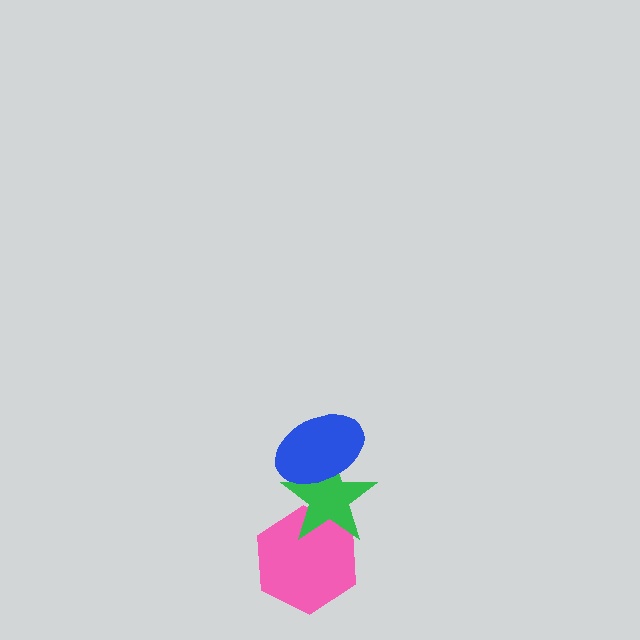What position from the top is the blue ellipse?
The blue ellipse is 1st from the top.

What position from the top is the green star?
The green star is 2nd from the top.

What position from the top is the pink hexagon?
The pink hexagon is 3rd from the top.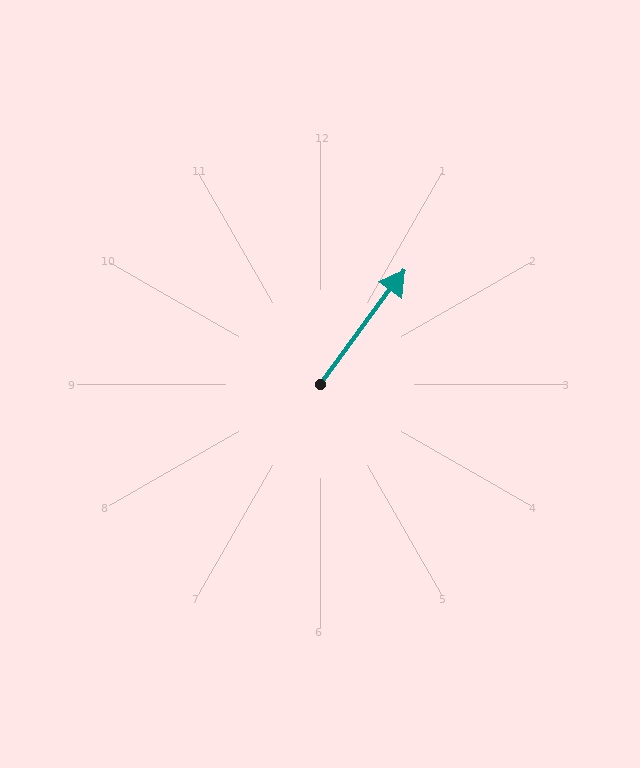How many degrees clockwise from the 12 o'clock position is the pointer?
Approximately 37 degrees.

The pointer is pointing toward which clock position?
Roughly 1 o'clock.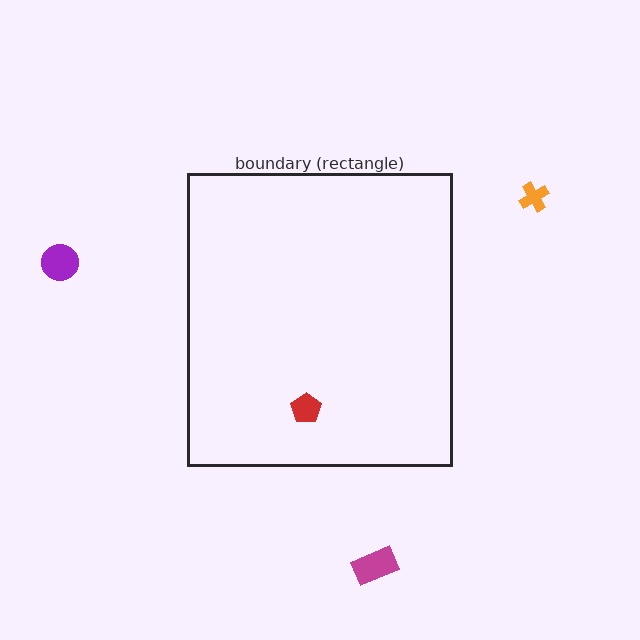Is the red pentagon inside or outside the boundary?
Inside.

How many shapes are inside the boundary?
1 inside, 3 outside.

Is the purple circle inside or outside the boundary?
Outside.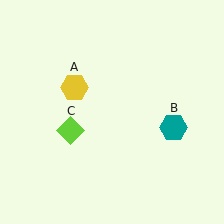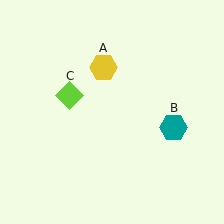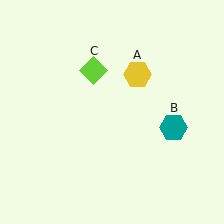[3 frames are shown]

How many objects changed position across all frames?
2 objects changed position: yellow hexagon (object A), lime diamond (object C).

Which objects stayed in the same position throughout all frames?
Teal hexagon (object B) remained stationary.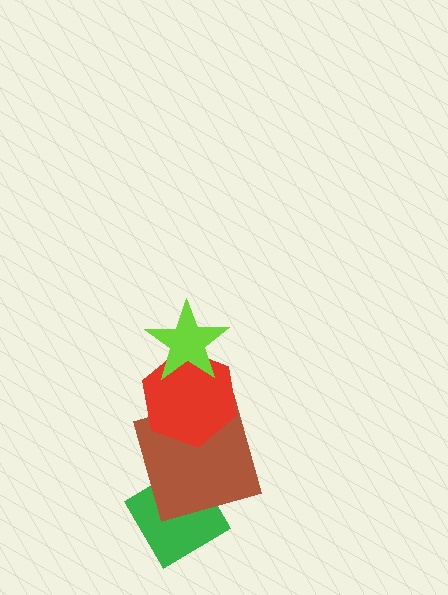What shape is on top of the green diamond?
The brown square is on top of the green diamond.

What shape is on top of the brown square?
The red hexagon is on top of the brown square.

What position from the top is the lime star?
The lime star is 1st from the top.